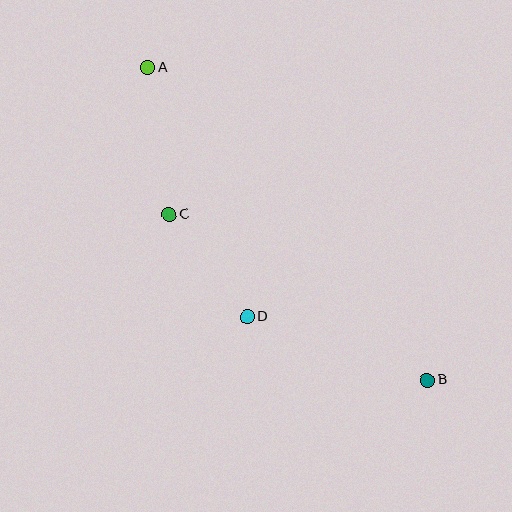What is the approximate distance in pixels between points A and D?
The distance between A and D is approximately 268 pixels.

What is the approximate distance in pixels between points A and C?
The distance between A and C is approximately 148 pixels.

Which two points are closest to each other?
Points C and D are closest to each other.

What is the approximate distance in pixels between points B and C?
The distance between B and C is approximately 307 pixels.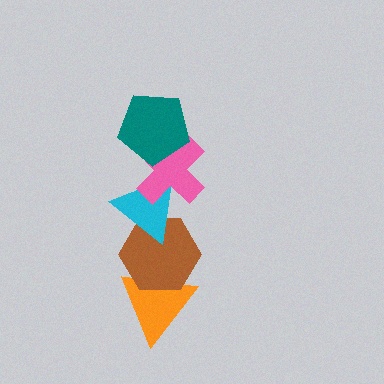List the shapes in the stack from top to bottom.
From top to bottom: the teal pentagon, the pink cross, the cyan triangle, the brown hexagon, the orange triangle.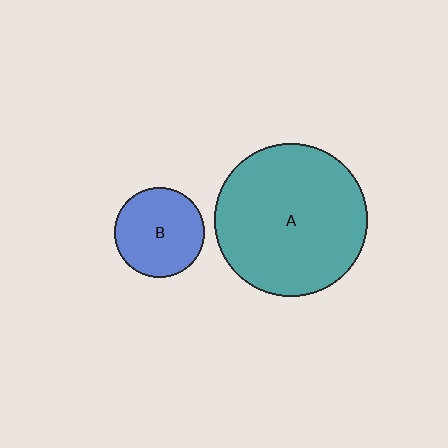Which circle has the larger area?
Circle A (teal).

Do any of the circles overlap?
No, none of the circles overlap.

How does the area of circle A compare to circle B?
Approximately 2.9 times.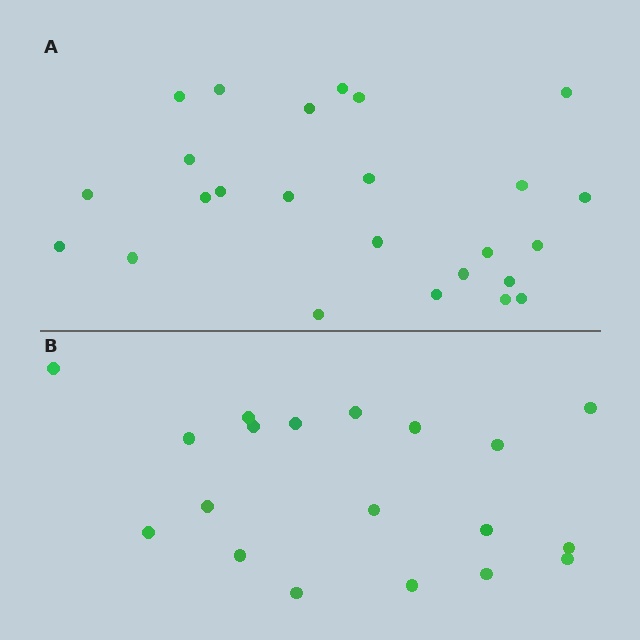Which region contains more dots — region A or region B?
Region A (the top region) has more dots.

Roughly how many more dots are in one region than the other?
Region A has about 6 more dots than region B.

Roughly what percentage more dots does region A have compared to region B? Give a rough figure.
About 30% more.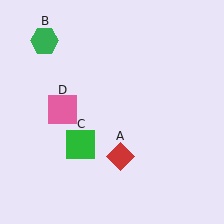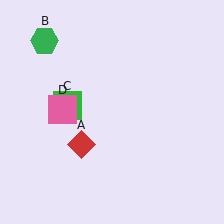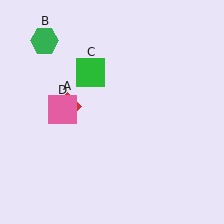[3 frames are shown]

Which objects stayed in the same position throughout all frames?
Green hexagon (object B) and pink square (object D) remained stationary.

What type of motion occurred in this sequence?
The red diamond (object A), green square (object C) rotated clockwise around the center of the scene.